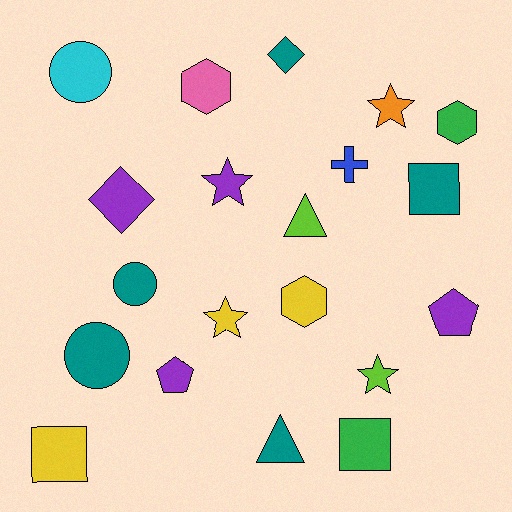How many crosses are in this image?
There is 1 cross.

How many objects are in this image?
There are 20 objects.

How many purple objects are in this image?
There are 4 purple objects.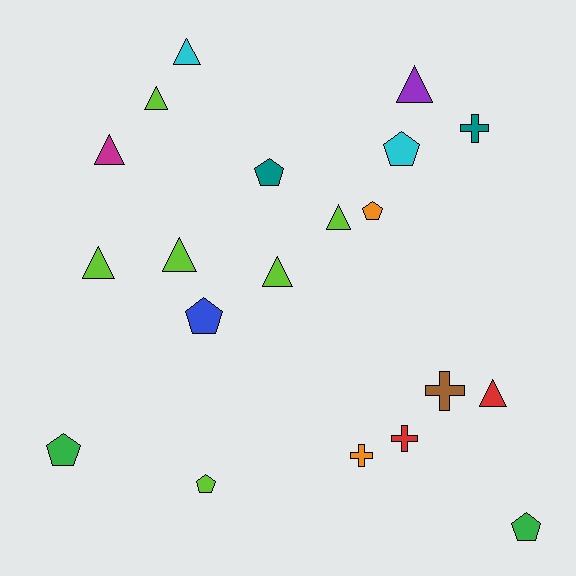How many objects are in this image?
There are 20 objects.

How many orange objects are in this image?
There are 2 orange objects.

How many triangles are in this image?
There are 9 triangles.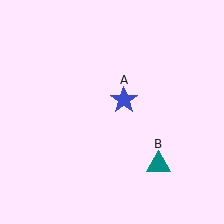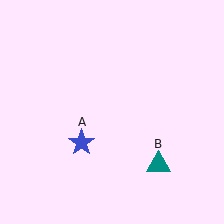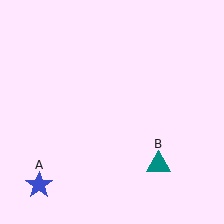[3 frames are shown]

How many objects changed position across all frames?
1 object changed position: blue star (object A).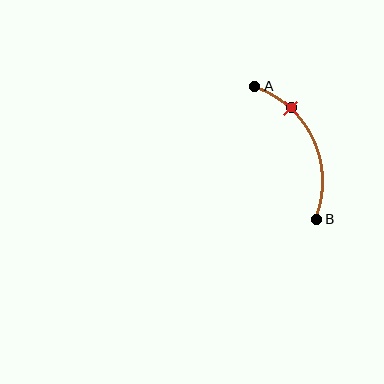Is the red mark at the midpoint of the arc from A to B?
No. The red mark lies on the arc but is closer to endpoint A. The arc midpoint would be at the point on the curve equidistant along the arc from both A and B.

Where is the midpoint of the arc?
The arc midpoint is the point on the curve farthest from the straight line joining A and B. It sits to the right of that line.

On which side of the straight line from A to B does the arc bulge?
The arc bulges to the right of the straight line connecting A and B.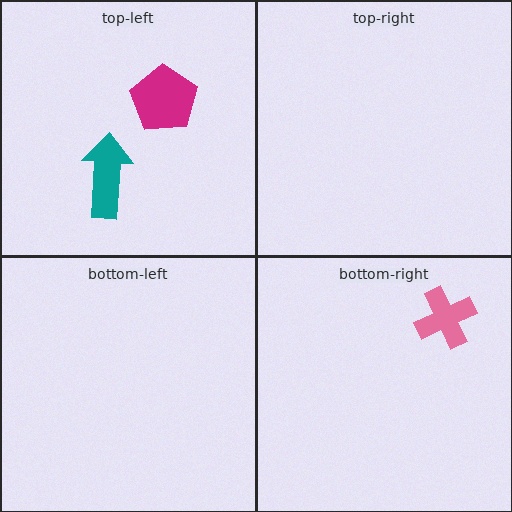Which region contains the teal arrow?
The top-left region.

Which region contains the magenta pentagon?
The top-left region.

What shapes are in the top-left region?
The magenta pentagon, the teal arrow.